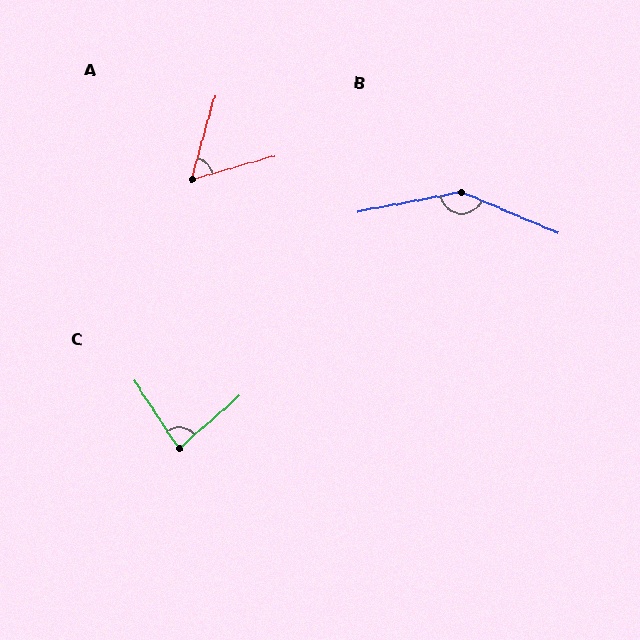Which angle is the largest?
B, at approximately 146 degrees.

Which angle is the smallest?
A, at approximately 58 degrees.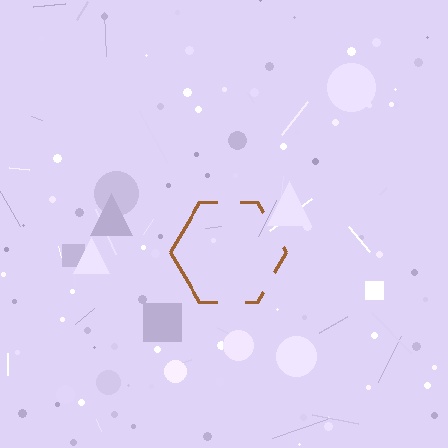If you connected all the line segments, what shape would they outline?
They would outline a hexagon.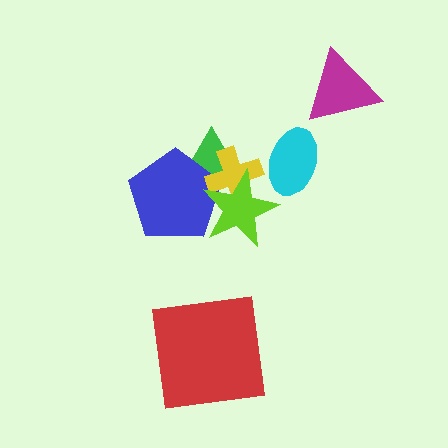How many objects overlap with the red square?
0 objects overlap with the red square.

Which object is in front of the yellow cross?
The lime star is in front of the yellow cross.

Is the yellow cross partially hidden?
Yes, it is partially covered by another shape.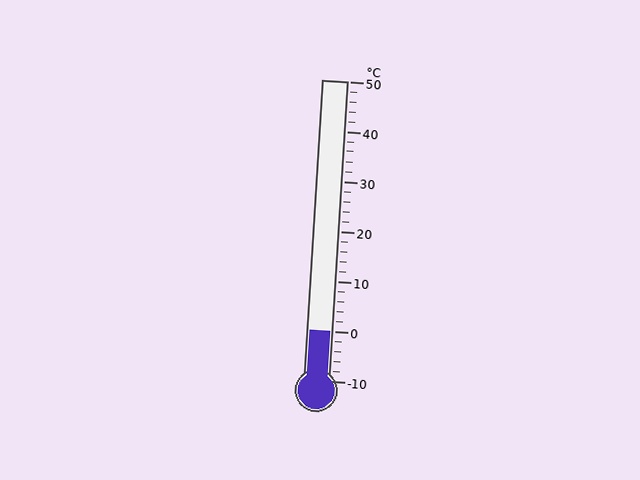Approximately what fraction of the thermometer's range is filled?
The thermometer is filled to approximately 15% of its range.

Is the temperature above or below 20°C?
The temperature is below 20°C.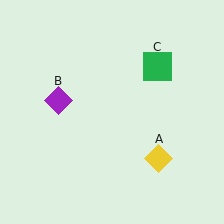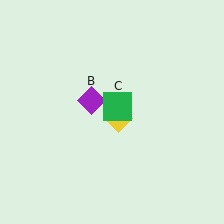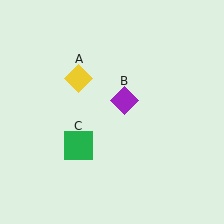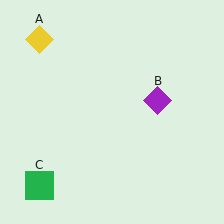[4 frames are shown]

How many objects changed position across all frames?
3 objects changed position: yellow diamond (object A), purple diamond (object B), green square (object C).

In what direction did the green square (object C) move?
The green square (object C) moved down and to the left.